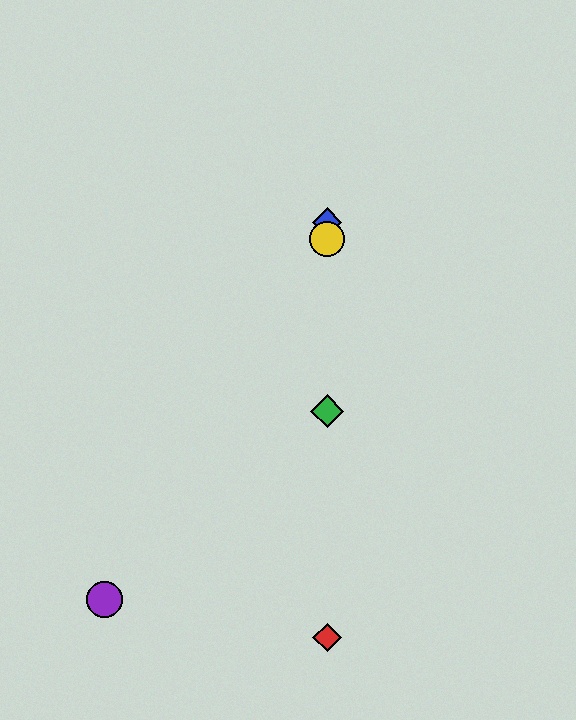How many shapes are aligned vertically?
4 shapes (the red diamond, the blue diamond, the green diamond, the yellow circle) are aligned vertically.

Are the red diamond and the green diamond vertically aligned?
Yes, both are at x≈327.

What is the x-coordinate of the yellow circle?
The yellow circle is at x≈327.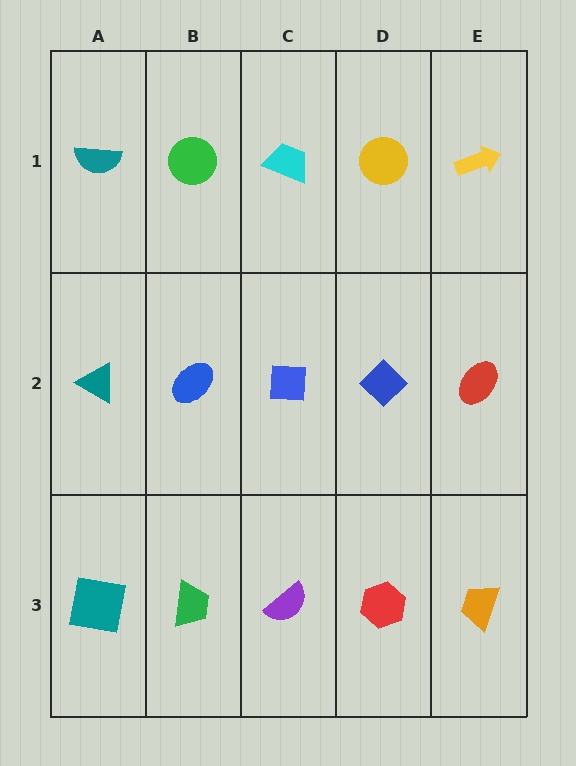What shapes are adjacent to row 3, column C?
A blue square (row 2, column C), a green trapezoid (row 3, column B), a red hexagon (row 3, column D).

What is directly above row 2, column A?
A teal semicircle.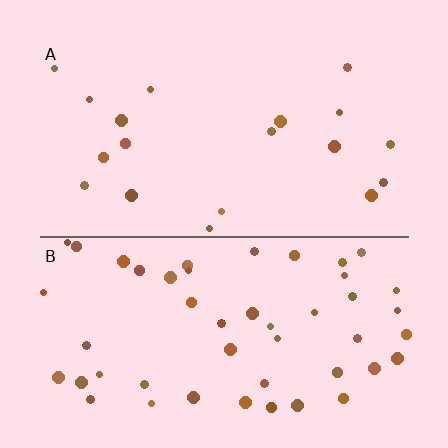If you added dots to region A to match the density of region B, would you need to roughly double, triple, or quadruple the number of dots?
Approximately triple.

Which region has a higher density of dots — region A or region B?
B (the bottom).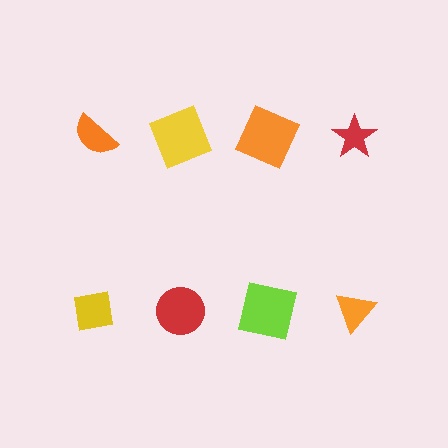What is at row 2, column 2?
A red circle.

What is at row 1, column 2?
A yellow square.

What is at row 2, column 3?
A lime square.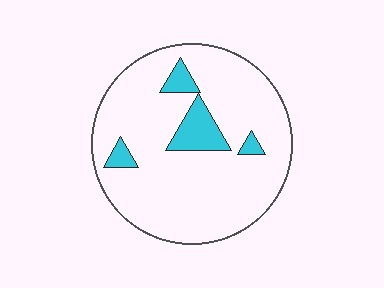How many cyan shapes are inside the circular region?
4.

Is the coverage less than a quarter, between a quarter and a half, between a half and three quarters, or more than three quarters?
Less than a quarter.